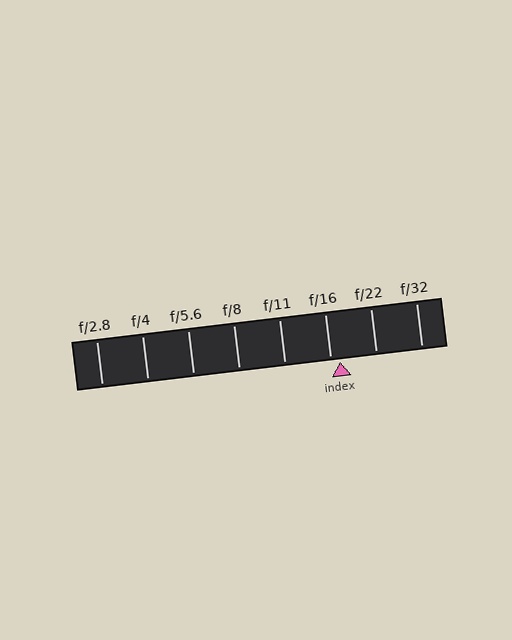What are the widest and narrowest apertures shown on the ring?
The widest aperture shown is f/2.8 and the narrowest is f/32.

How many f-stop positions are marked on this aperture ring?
There are 8 f-stop positions marked.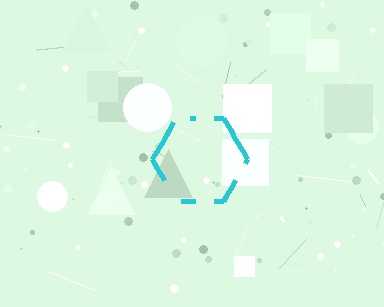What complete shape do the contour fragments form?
The contour fragments form a hexagon.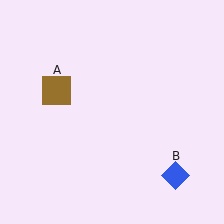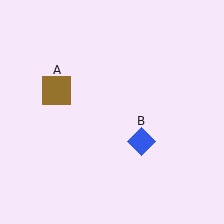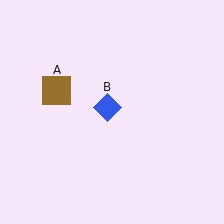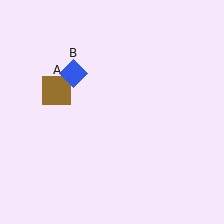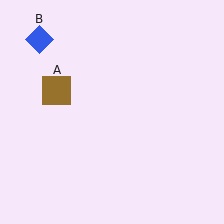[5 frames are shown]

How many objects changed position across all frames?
1 object changed position: blue diamond (object B).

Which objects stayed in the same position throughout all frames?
Brown square (object A) remained stationary.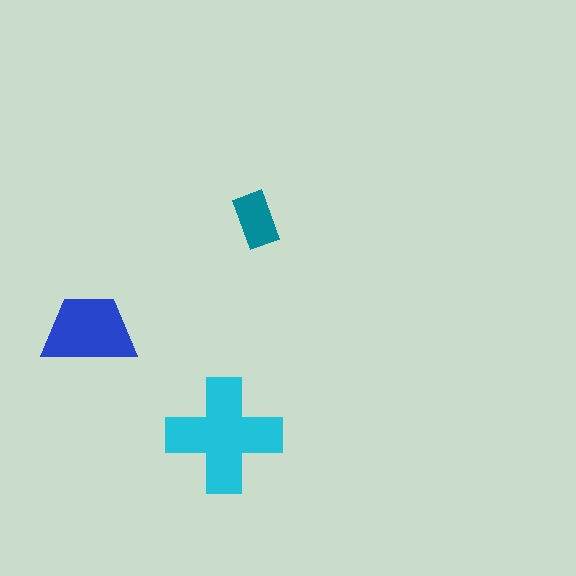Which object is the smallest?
The teal rectangle.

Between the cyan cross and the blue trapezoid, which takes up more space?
The cyan cross.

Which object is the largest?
The cyan cross.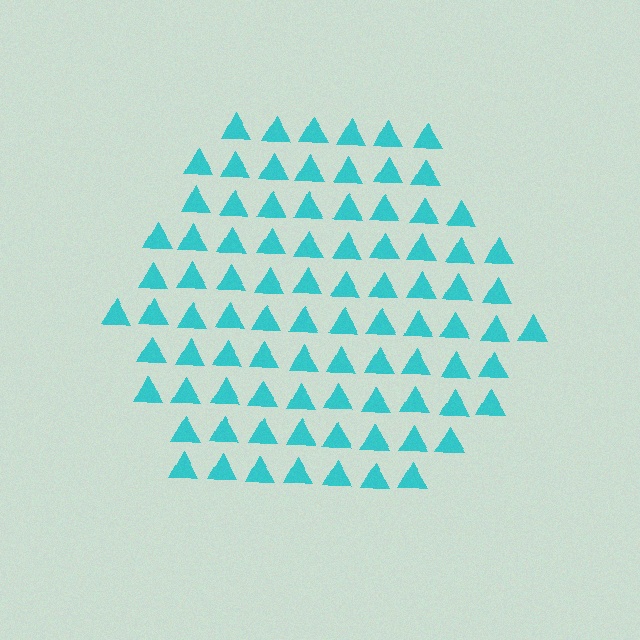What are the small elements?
The small elements are triangles.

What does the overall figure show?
The overall figure shows a hexagon.